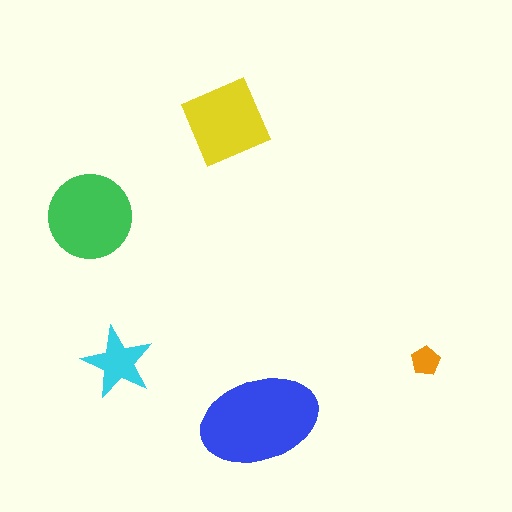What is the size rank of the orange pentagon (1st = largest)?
5th.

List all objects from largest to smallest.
The blue ellipse, the green circle, the yellow square, the cyan star, the orange pentagon.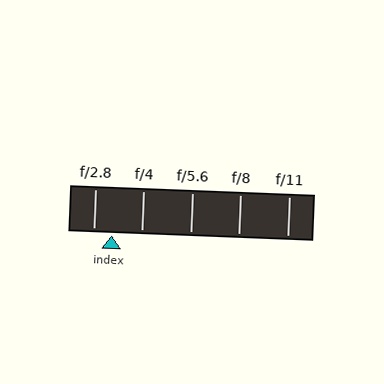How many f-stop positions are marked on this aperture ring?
There are 5 f-stop positions marked.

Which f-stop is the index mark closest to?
The index mark is closest to f/2.8.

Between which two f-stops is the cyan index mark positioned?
The index mark is between f/2.8 and f/4.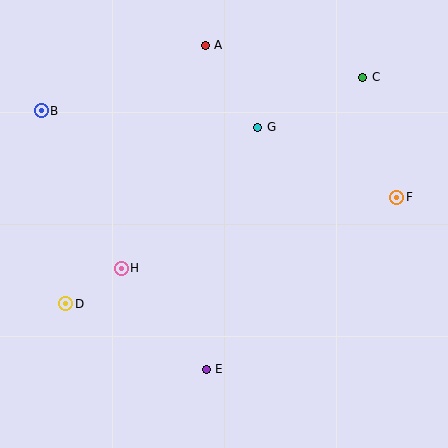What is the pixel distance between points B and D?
The distance between B and D is 194 pixels.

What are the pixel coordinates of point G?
Point G is at (258, 127).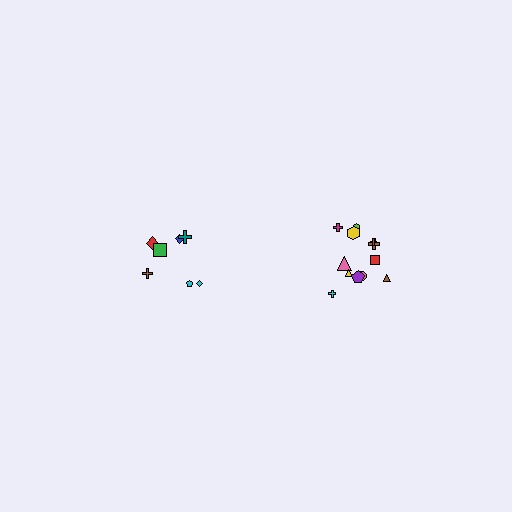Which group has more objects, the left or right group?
The right group.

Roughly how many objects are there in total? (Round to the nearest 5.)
Roughly 20 objects in total.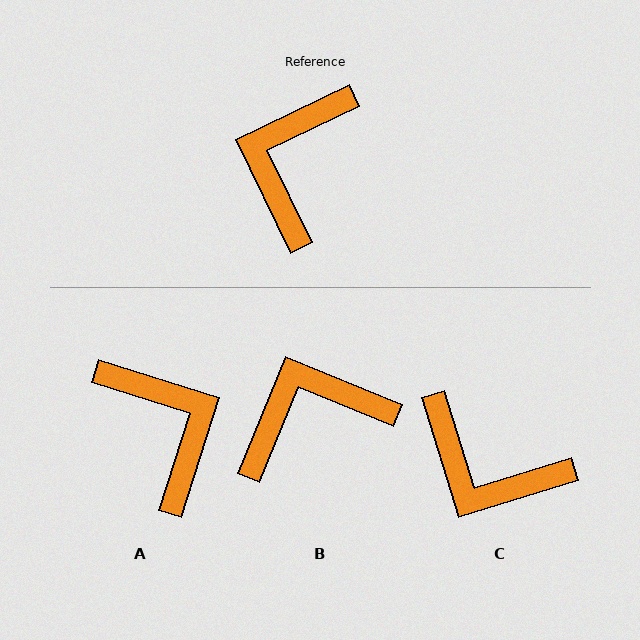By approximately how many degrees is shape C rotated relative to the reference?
Approximately 81 degrees counter-clockwise.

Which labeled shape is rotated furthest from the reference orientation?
A, about 133 degrees away.